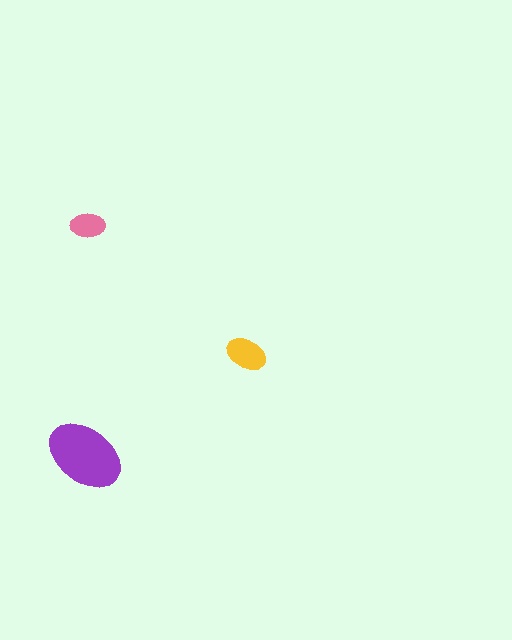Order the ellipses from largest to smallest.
the purple one, the yellow one, the pink one.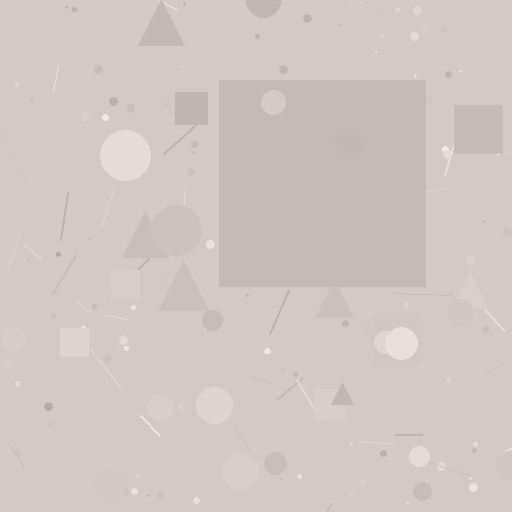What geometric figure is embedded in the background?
A square is embedded in the background.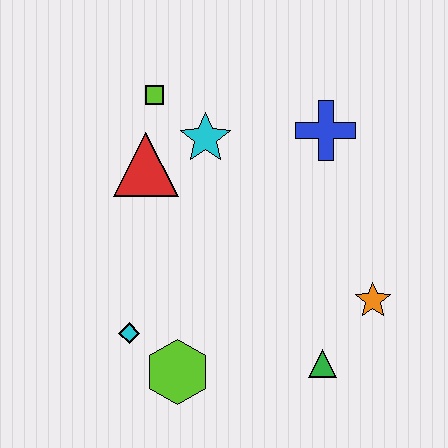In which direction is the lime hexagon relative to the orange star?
The lime hexagon is to the left of the orange star.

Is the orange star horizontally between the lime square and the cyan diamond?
No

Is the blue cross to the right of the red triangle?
Yes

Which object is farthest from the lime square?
The green triangle is farthest from the lime square.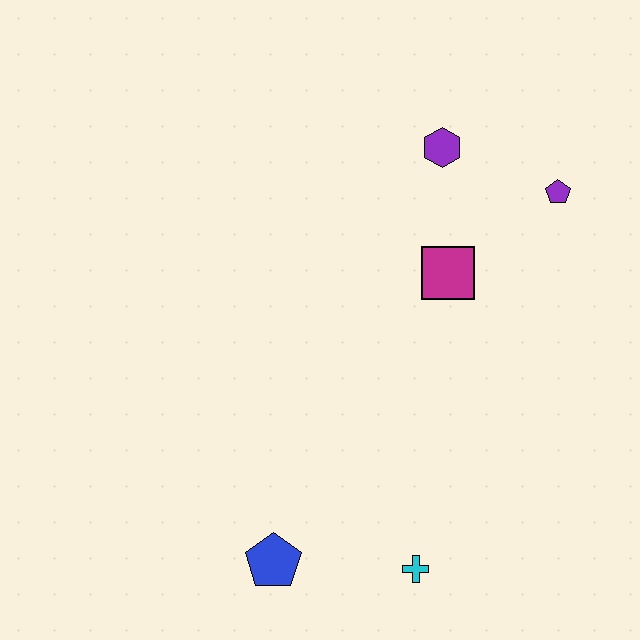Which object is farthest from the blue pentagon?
The purple pentagon is farthest from the blue pentagon.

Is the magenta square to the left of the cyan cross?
No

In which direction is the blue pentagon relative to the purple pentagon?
The blue pentagon is below the purple pentagon.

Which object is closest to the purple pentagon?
The purple hexagon is closest to the purple pentagon.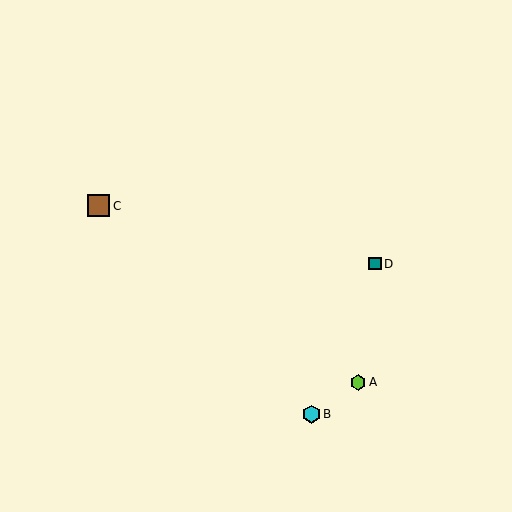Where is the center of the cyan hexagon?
The center of the cyan hexagon is at (311, 414).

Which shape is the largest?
The brown square (labeled C) is the largest.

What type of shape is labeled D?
Shape D is a teal square.